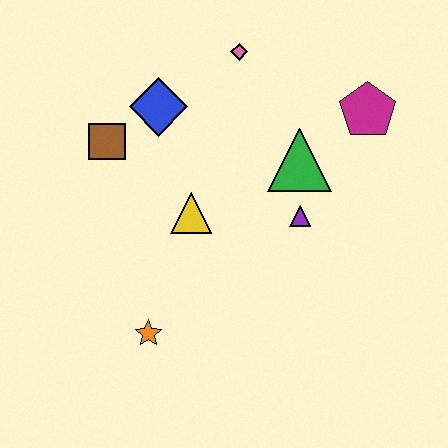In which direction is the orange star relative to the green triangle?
The orange star is below the green triangle.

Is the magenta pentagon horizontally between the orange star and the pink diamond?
No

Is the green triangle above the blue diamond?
No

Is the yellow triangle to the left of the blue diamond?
No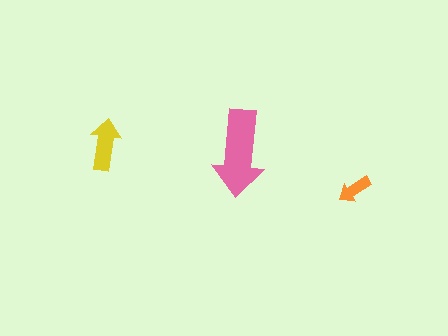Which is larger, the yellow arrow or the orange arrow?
The yellow one.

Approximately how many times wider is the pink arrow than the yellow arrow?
About 1.5 times wider.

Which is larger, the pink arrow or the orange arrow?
The pink one.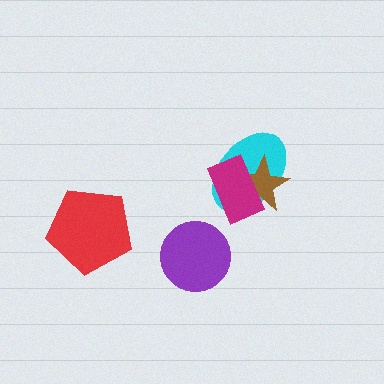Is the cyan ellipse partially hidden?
Yes, it is partially covered by another shape.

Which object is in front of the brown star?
The magenta rectangle is in front of the brown star.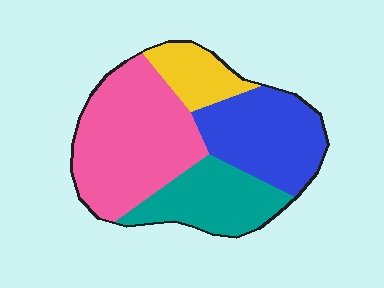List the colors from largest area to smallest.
From largest to smallest: pink, blue, teal, yellow.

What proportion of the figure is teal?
Teal takes up about one fifth (1/5) of the figure.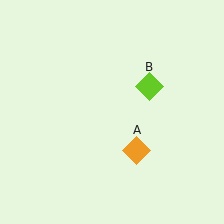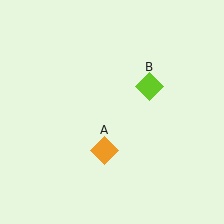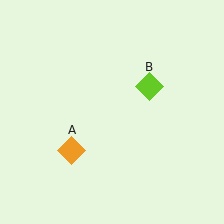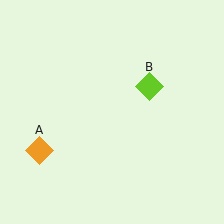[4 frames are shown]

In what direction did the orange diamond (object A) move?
The orange diamond (object A) moved left.